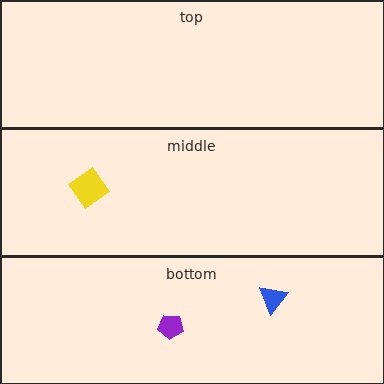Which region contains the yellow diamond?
The middle region.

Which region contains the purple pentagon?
The bottom region.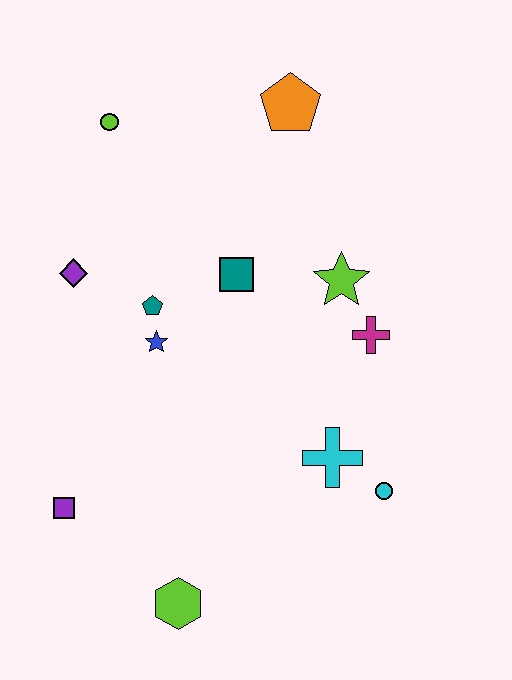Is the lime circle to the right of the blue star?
No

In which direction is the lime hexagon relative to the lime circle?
The lime hexagon is below the lime circle.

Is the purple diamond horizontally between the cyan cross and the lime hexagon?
No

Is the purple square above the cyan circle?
No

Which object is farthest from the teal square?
The lime hexagon is farthest from the teal square.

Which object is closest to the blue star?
The teal pentagon is closest to the blue star.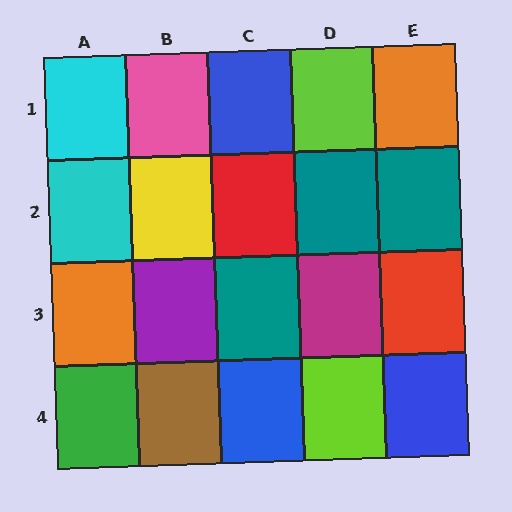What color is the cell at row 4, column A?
Green.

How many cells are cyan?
2 cells are cyan.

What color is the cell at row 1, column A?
Cyan.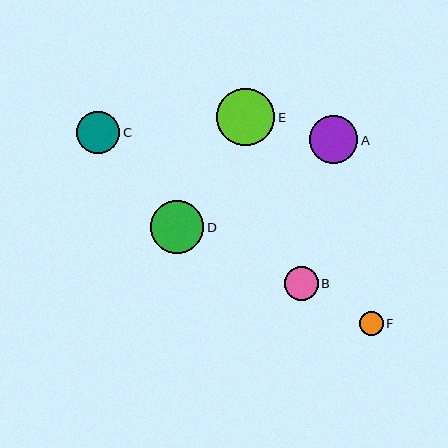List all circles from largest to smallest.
From largest to smallest: E, D, A, C, B, F.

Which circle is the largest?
Circle E is the largest with a size of approximately 58 pixels.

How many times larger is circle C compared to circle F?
Circle C is approximately 1.8 times the size of circle F.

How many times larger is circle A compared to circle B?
Circle A is approximately 1.4 times the size of circle B.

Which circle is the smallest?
Circle F is the smallest with a size of approximately 24 pixels.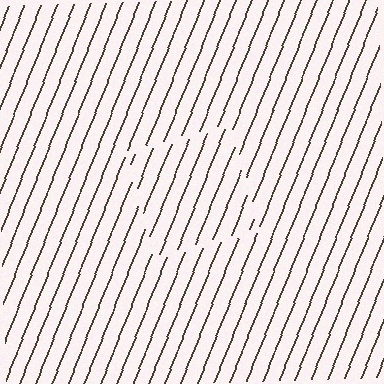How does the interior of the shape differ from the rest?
The interior of the shape contains the same grating, shifted by half a period — the contour is defined by the phase discontinuity where line-ends from the inner and outer gratings abut.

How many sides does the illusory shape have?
4 sides — the line-ends trace a square.